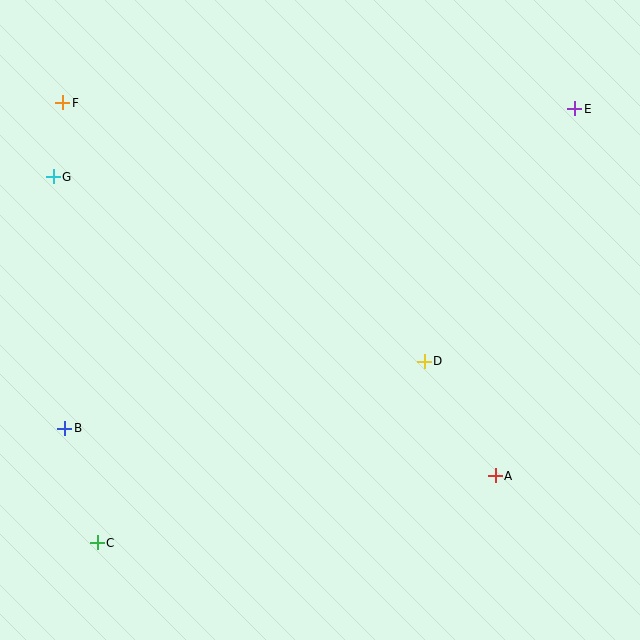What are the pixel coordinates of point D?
Point D is at (424, 361).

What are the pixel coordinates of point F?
Point F is at (63, 103).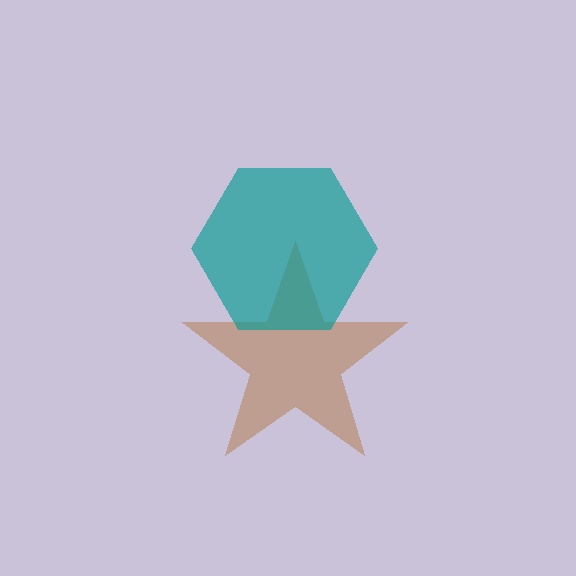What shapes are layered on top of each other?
The layered shapes are: a brown star, a teal hexagon.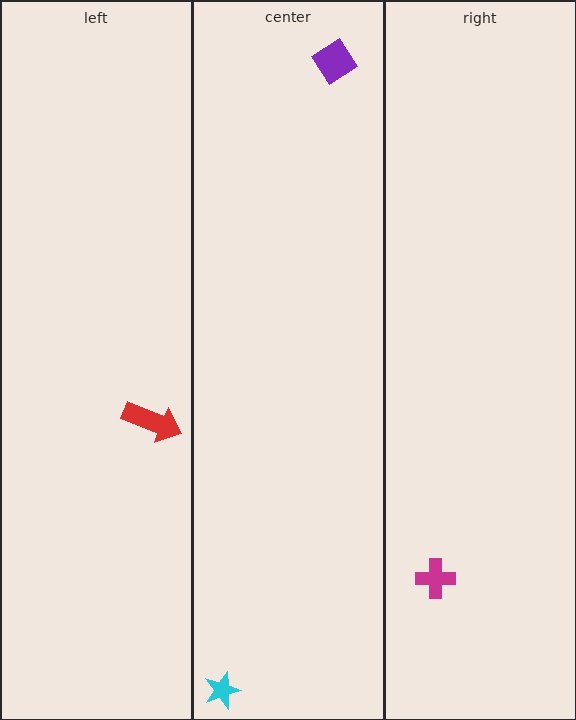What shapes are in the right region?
The magenta cross.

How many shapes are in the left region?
1.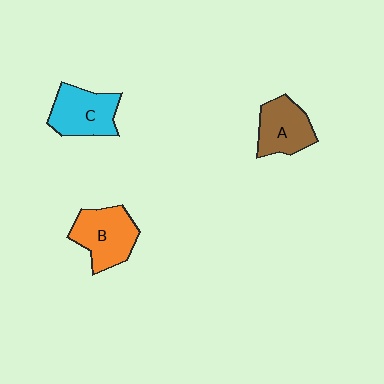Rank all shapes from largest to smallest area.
From largest to smallest: B (orange), C (cyan), A (brown).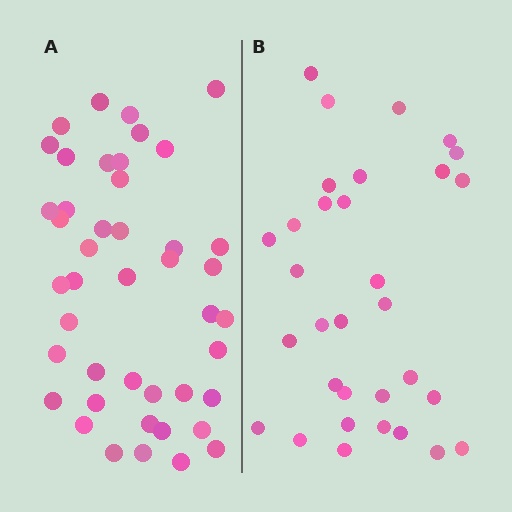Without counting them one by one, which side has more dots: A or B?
Region A (the left region) has more dots.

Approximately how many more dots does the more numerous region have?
Region A has roughly 12 or so more dots than region B.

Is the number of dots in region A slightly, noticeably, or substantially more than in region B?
Region A has noticeably more, but not dramatically so. The ratio is roughly 1.4 to 1.